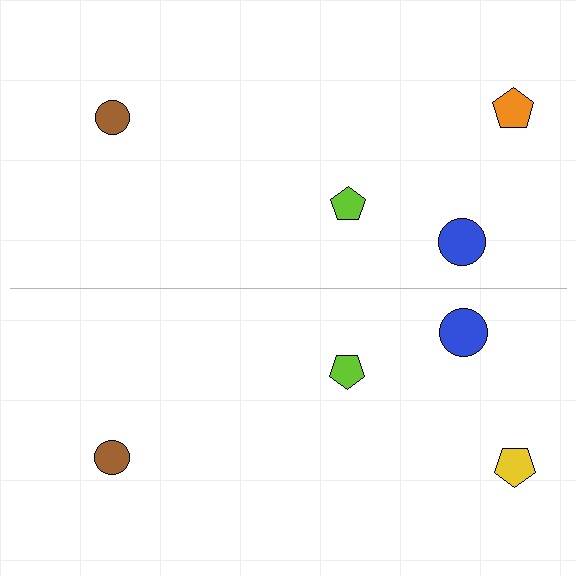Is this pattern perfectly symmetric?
No, the pattern is not perfectly symmetric. The yellow pentagon on the bottom side breaks the symmetry — its mirror counterpart is orange.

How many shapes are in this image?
There are 8 shapes in this image.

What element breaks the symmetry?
The yellow pentagon on the bottom side breaks the symmetry — its mirror counterpart is orange.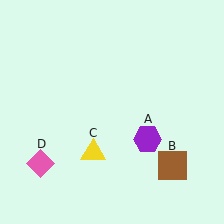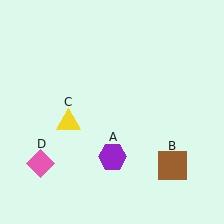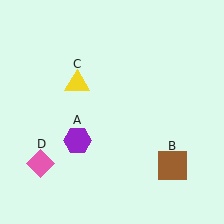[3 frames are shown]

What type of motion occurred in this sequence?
The purple hexagon (object A), yellow triangle (object C) rotated clockwise around the center of the scene.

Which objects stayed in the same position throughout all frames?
Brown square (object B) and pink diamond (object D) remained stationary.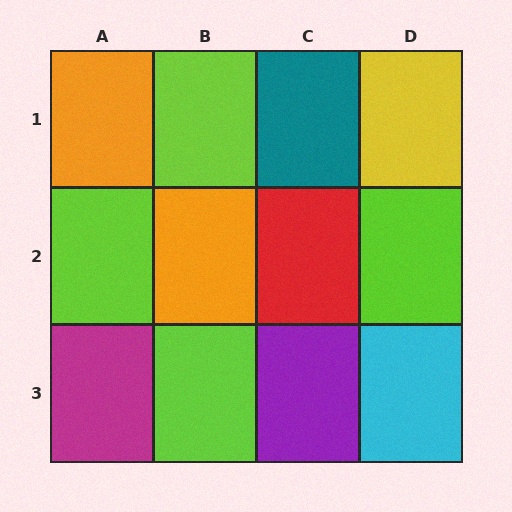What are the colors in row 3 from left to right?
Magenta, lime, purple, cyan.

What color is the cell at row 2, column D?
Lime.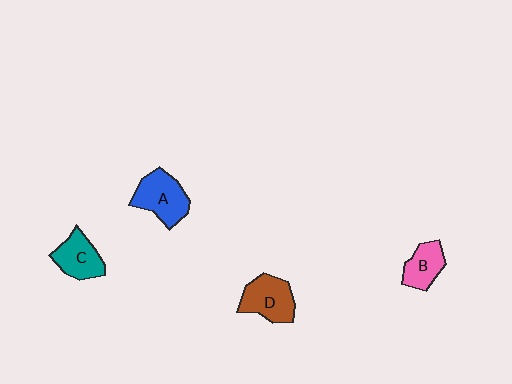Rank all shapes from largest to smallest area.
From largest to smallest: A (blue), D (brown), C (teal), B (pink).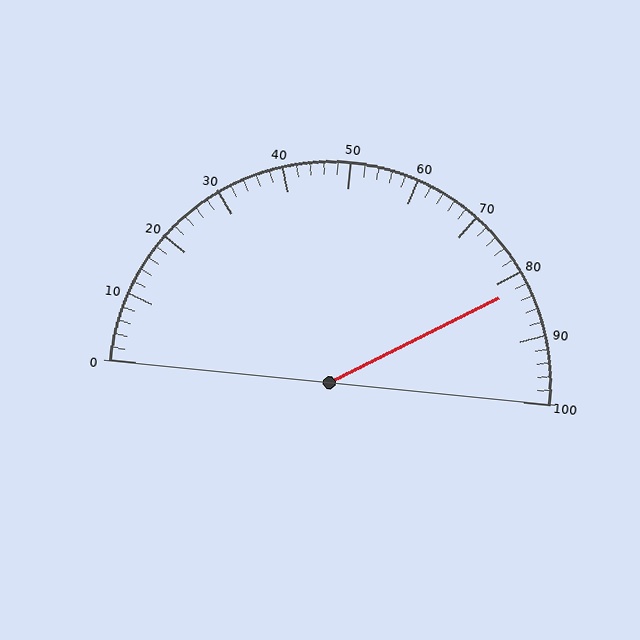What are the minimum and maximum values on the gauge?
The gauge ranges from 0 to 100.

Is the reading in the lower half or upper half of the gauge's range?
The reading is in the upper half of the range (0 to 100).